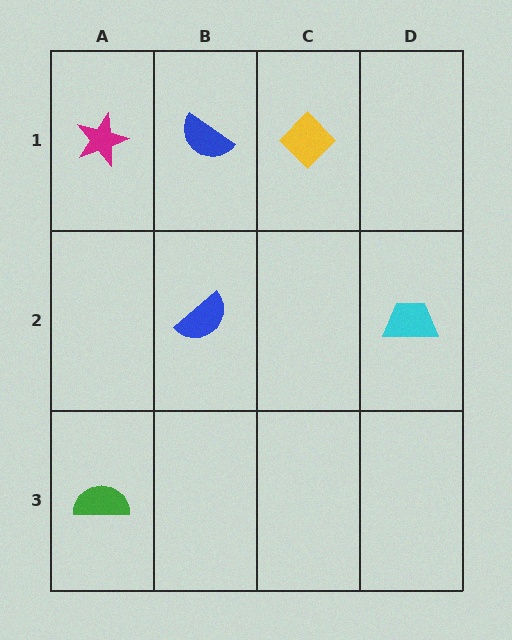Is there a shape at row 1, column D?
No, that cell is empty.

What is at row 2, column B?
A blue semicircle.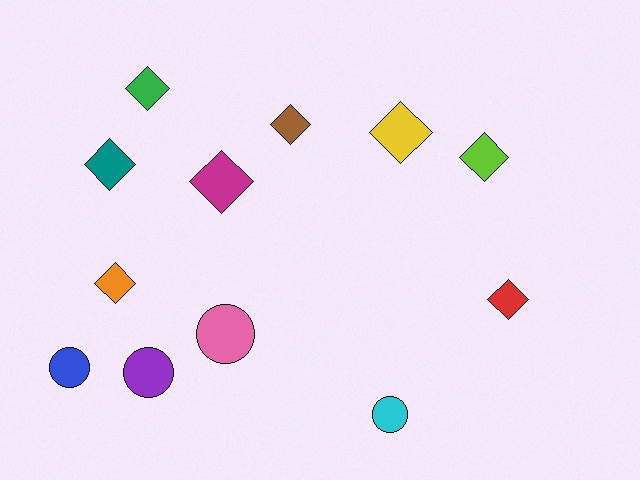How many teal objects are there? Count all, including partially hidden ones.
There is 1 teal object.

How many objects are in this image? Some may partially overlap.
There are 12 objects.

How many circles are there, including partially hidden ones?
There are 4 circles.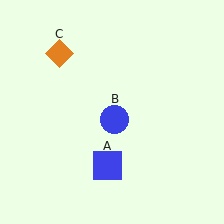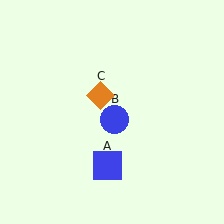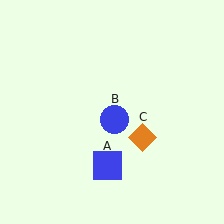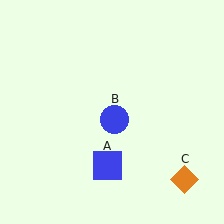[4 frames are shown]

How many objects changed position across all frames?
1 object changed position: orange diamond (object C).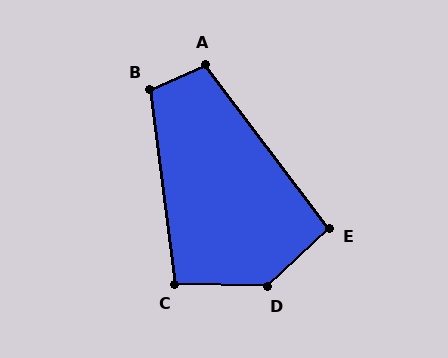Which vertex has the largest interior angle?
D, at approximately 135 degrees.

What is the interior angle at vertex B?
Approximately 107 degrees (obtuse).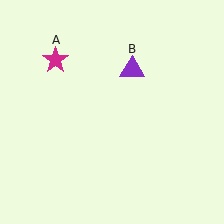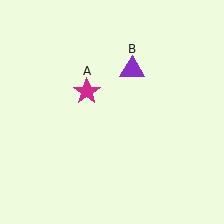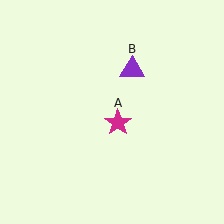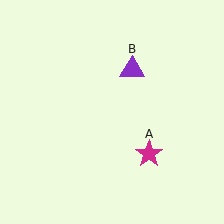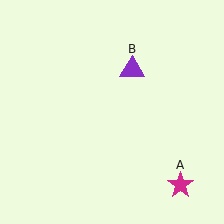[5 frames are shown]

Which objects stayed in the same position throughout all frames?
Purple triangle (object B) remained stationary.